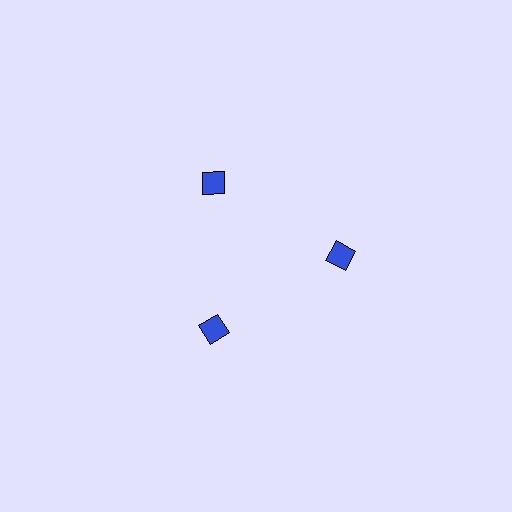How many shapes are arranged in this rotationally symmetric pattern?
There are 3 shapes, arranged in 3 groups of 1.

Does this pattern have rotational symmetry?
Yes, this pattern has 3-fold rotational symmetry. It looks the same after rotating 120 degrees around the center.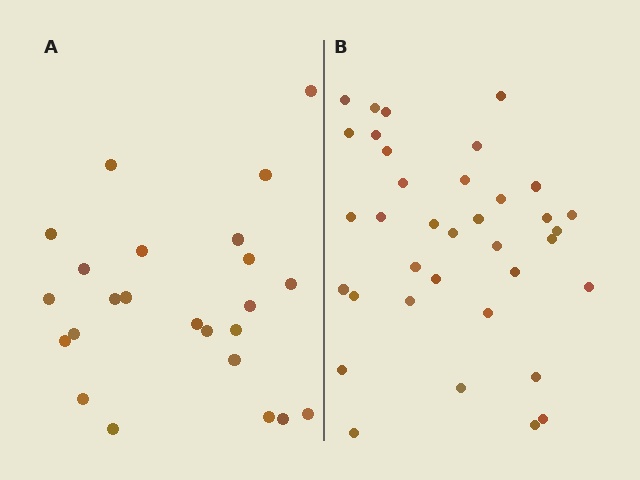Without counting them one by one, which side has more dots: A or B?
Region B (the right region) has more dots.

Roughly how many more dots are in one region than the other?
Region B has roughly 12 or so more dots than region A.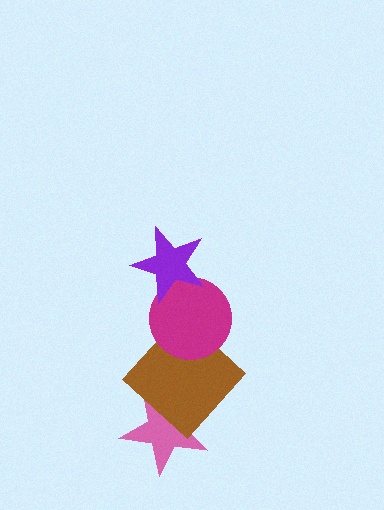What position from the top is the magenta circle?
The magenta circle is 2nd from the top.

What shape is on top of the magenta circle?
The purple star is on top of the magenta circle.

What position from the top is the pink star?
The pink star is 4th from the top.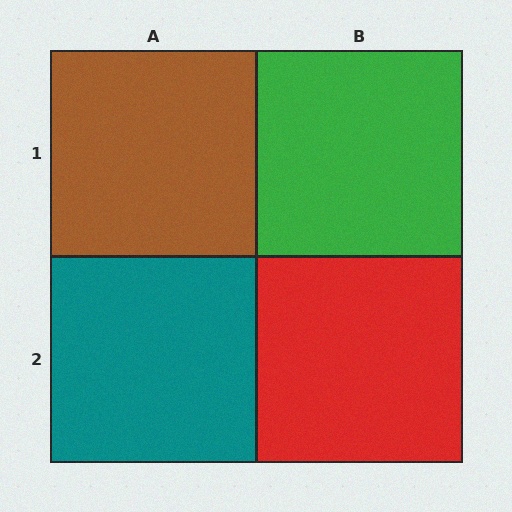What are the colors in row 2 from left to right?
Teal, red.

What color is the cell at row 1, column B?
Green.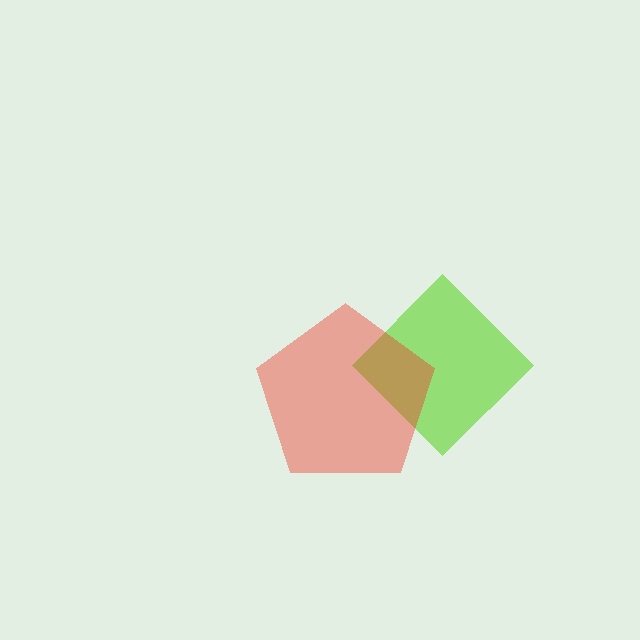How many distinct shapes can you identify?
There are 2 distinct shapes: a lime diamond, a red pentagon.